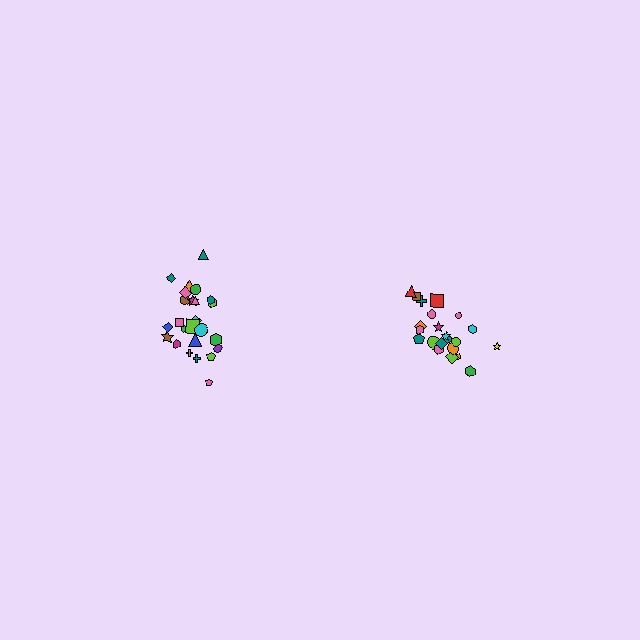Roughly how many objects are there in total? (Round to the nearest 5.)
Roughly 45 objects in total.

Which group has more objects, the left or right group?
The left group.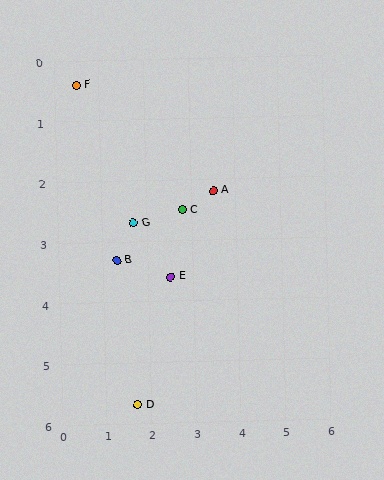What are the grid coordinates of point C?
Point C is at approximately (2.8, 2.5).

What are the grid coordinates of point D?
Point D is at approximately (1.7, 5.7).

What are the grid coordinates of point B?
Point B is at approximately (1.3, 3.3).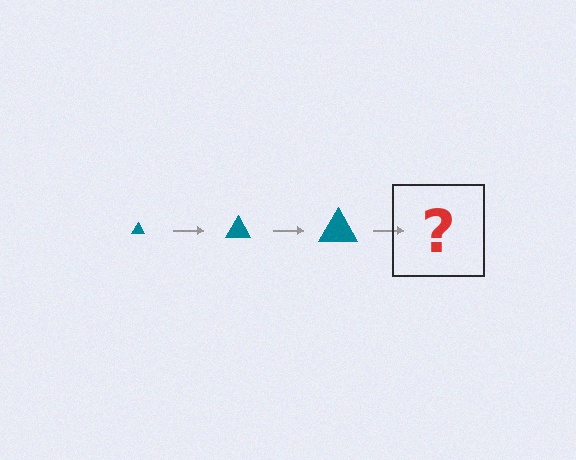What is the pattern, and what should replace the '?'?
The pattern is that the triangle gets progressively larger each step. The '?' should be a teal triangle, larger than the previous one.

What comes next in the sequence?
The next element should be a teal triangle, larger than the previous one.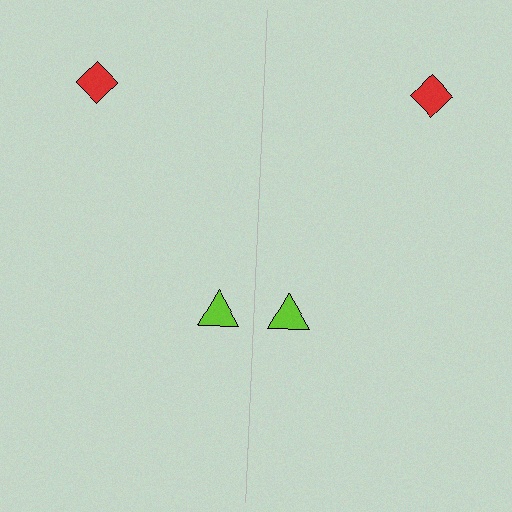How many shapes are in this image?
There are 4 shapes in this image.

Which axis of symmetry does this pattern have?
The pattern has a vertical axis of symmetry running through the center of the image.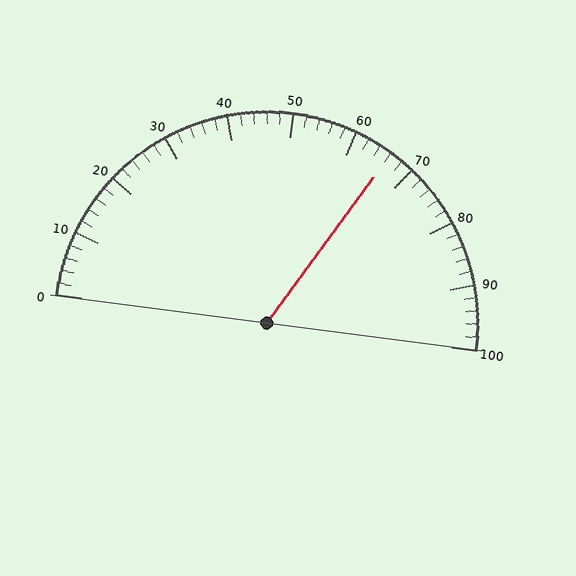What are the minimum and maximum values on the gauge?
The gauge ranges from 0 to 100.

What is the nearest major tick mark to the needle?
The nearest major tick mark is 70.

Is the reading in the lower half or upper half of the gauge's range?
The reading is in the upper half of the range (0 to 100).